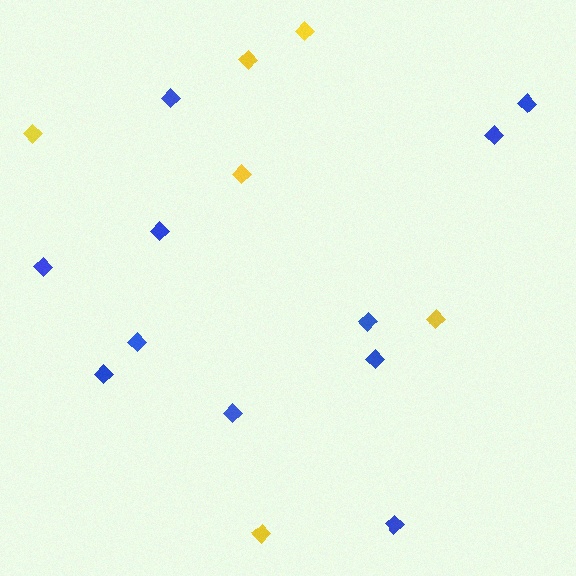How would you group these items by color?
There are 2 groups: one group of yellow diamonds (6) and one group of blue diamonds (11).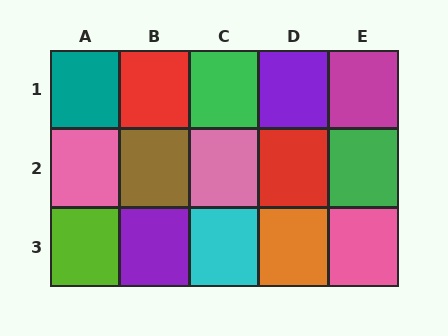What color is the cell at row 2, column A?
Pink.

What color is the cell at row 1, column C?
Green.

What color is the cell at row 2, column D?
Red.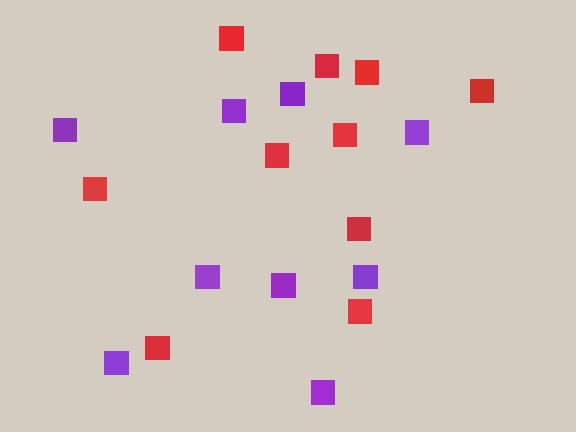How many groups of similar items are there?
There are 2 groups: one group of red squares (10) and one group of purple squares (9).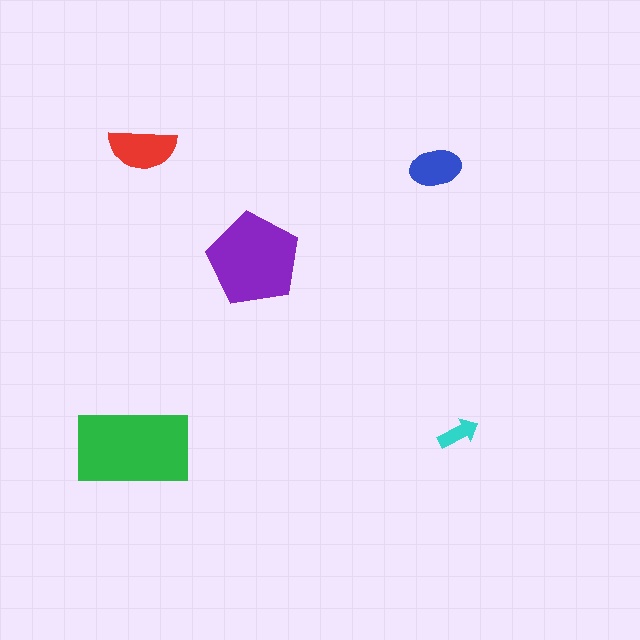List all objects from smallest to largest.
The cyan arrow, the blue ellipse, the red semicircle, the purple pentagon, the green rectangle.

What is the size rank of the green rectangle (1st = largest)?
1st.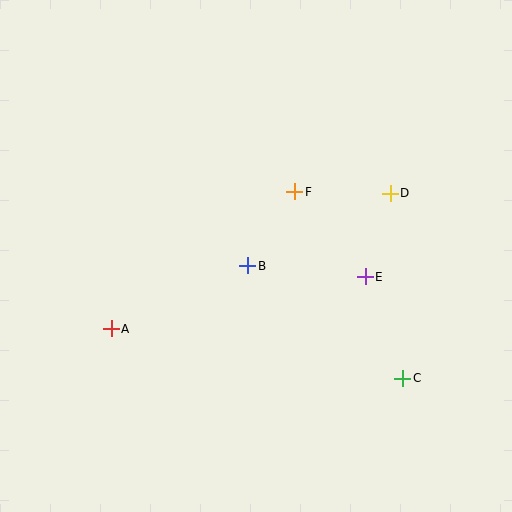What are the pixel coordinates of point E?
Point E is at (365, 277).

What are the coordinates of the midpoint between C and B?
The midpoint between C and B is at (325, 322).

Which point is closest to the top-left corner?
Point A is closest to the top-left corner.